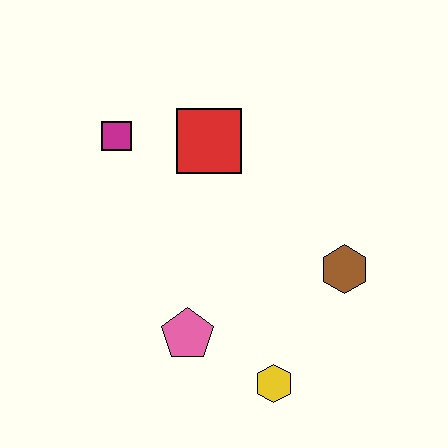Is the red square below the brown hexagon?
No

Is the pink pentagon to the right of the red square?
No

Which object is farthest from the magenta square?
The yellow hexagon is farthest from the magenta square.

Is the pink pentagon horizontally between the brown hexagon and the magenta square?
Yes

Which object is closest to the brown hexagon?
The yellow hexagon is closest to the brown hexagon.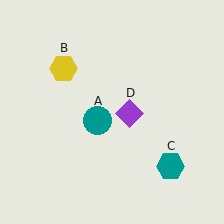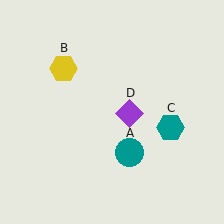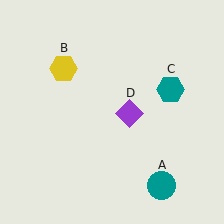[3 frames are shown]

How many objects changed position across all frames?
2 objects changed position: teal circle (object A), teal hexagon (object C).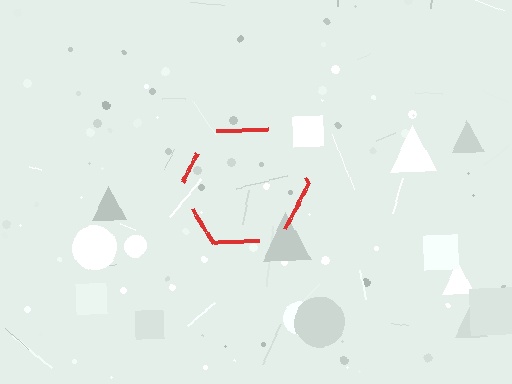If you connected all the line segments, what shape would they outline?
They would outline a hexagon.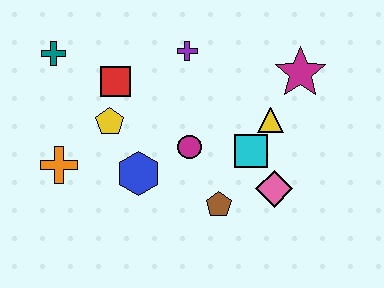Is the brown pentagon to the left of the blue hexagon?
No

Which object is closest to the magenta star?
The yellow triangle is closest to the magenta star.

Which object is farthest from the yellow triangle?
The teal cross is farthest from the yellow triangle.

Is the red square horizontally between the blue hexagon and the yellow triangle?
No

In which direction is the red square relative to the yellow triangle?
The red square is to the left of the yellow triangle.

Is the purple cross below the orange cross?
No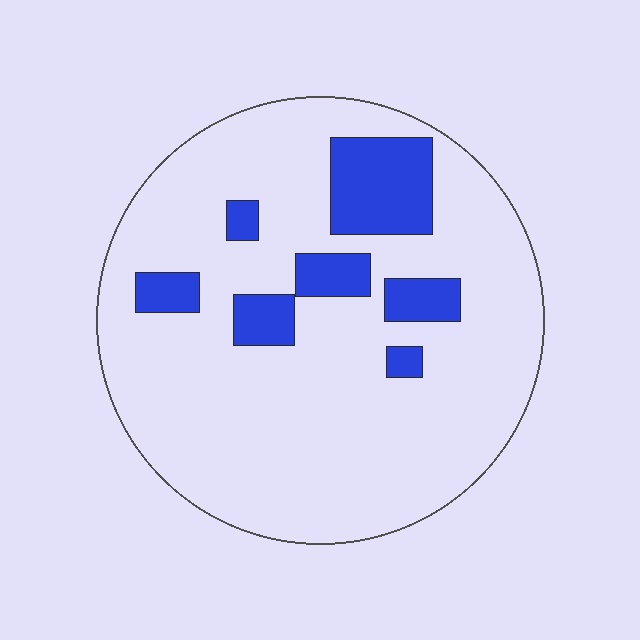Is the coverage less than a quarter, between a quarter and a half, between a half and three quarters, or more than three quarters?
Less than a quarter.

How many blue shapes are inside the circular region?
7.